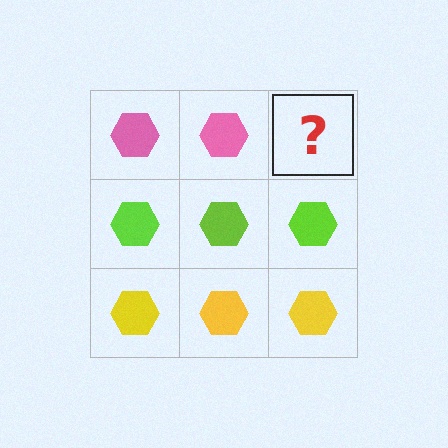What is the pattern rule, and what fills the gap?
The rule is that each row has a consistent color. The gap should be filled with a pink hexagon.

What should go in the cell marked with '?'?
The missing cell should contain a pink hexagon.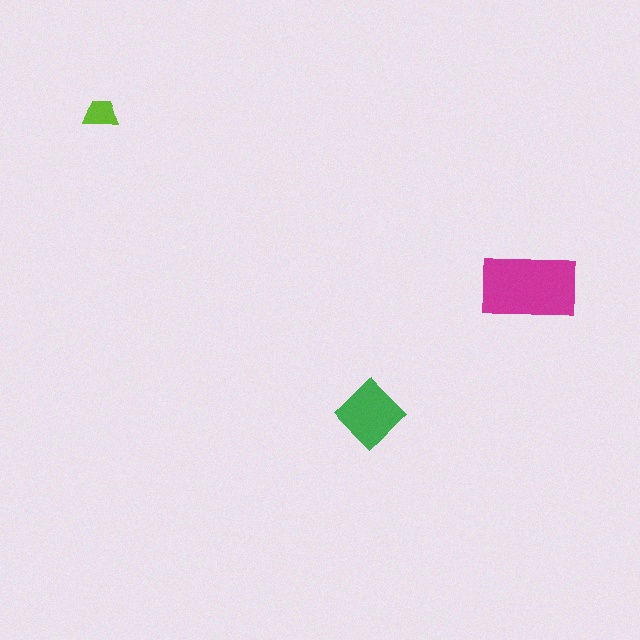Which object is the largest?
The magenta rectangle.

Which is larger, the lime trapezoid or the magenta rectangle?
The magenta rectangle.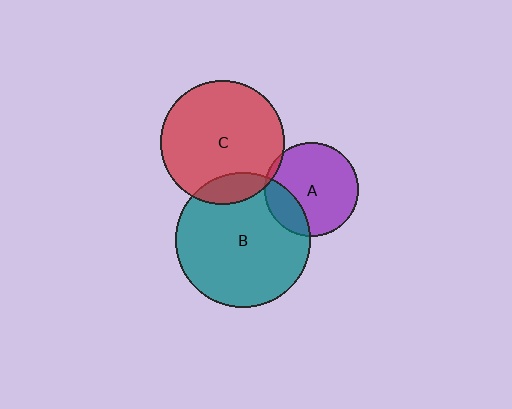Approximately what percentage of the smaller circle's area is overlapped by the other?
Approximately 15%.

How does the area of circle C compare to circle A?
Approximately 1.7 times.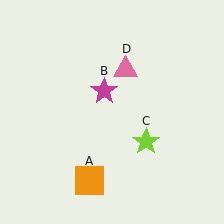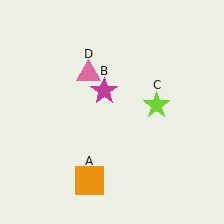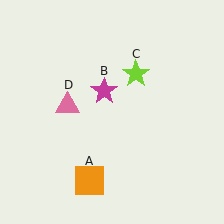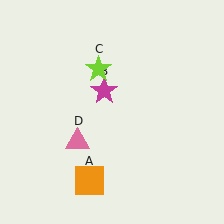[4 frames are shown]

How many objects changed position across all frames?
2 objects changed position: lime star (object C), pink triangle (object D).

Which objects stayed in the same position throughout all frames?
Orange square (object A) and magenta star (object B) remained stationary.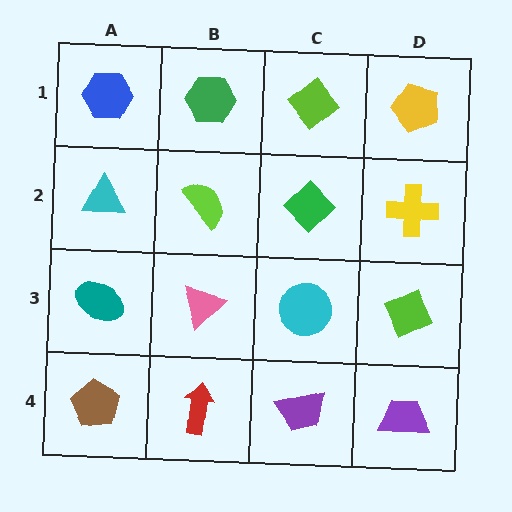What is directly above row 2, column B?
A green hexagon.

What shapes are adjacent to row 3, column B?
A lime semicircle (row 2, column B), a red arrow (row 4, column B), a teal ellipse (row 3, column A), a cyan circle (row 3, column C).